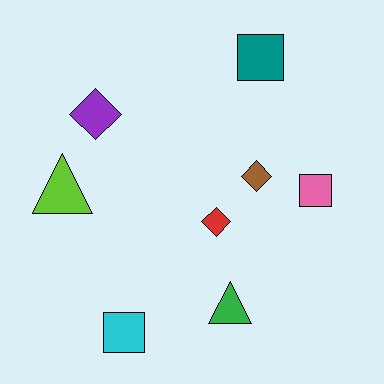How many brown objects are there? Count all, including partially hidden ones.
There is 1 brown object.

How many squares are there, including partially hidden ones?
There are 3 squares.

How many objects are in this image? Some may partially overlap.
There are 8 objects.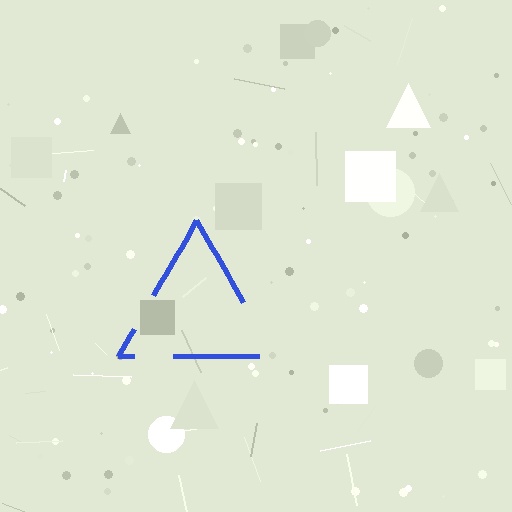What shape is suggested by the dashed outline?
The dashed outline suggests a triangle.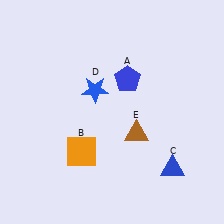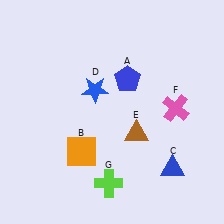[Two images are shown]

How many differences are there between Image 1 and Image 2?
There are 2 differences between the two images.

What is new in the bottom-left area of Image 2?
A lime cross (G) was added in the bottom-left area of Image 2.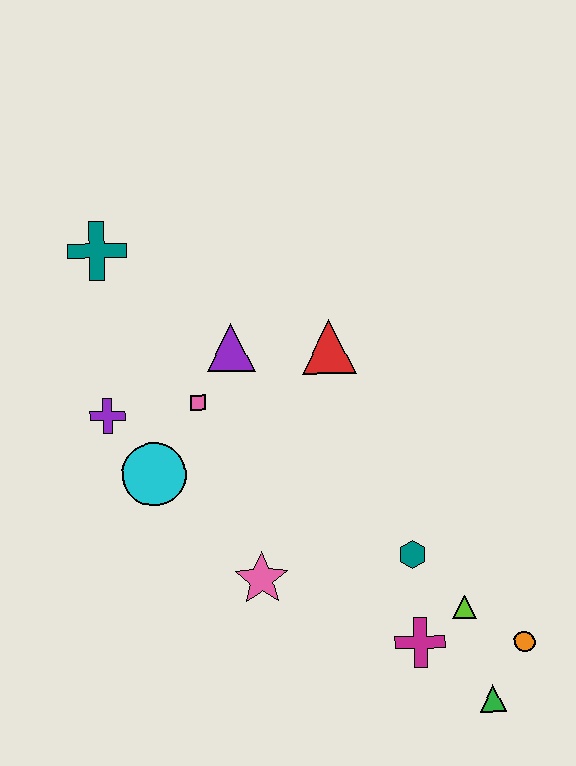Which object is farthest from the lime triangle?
The teal cross is farthest from the lime triangle.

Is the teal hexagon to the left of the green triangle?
Yes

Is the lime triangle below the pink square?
Yes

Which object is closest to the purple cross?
The cyan circle is closest to the purple cross.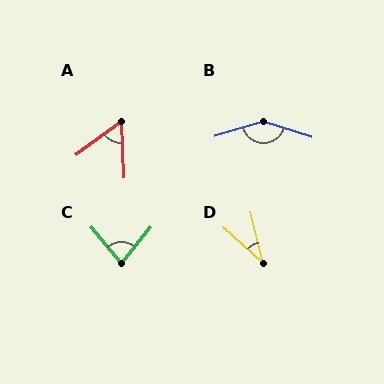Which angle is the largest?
B, at approximately 146 degrees.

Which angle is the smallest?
D, at approximately 34 degrees.